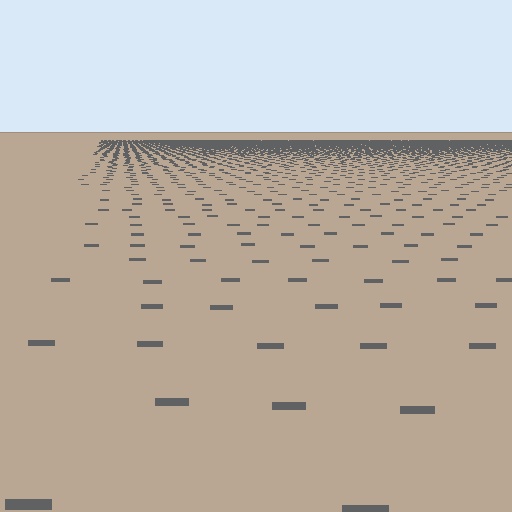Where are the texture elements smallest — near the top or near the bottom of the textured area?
Near the top.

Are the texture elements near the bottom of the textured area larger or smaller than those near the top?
Larger. Near the bottom, elements are closer to the viewer and appear at a bigger on-screen size.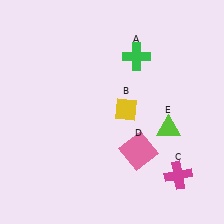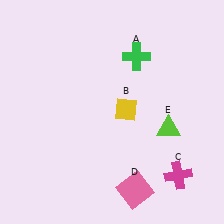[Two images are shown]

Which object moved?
The pink square (D) moved down.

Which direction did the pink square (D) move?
The pink square (D) moved down.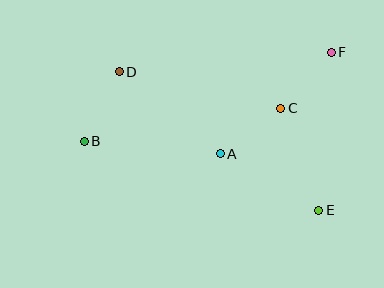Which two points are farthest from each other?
Points B and F are farthest from each other.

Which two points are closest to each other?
Points C and F are closest to each other.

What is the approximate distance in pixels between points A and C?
The distance between A and C is approximately 76 pixels.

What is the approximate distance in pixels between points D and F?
The distance between D and F is approximately 213 pixels.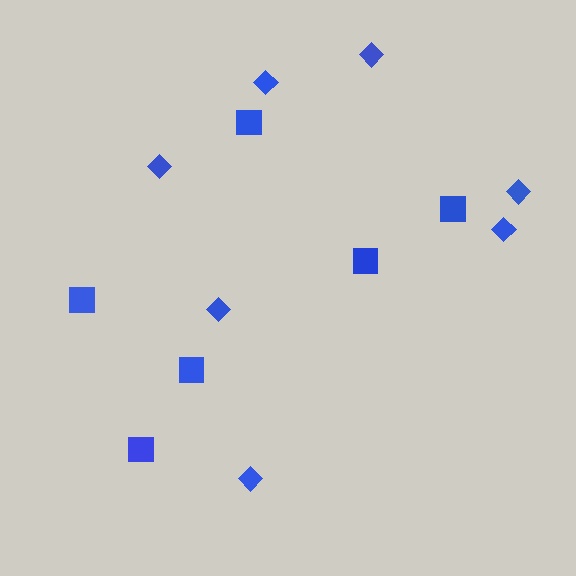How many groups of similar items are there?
There are 2 groups: one group of diamonds (7) and one group of squares (6).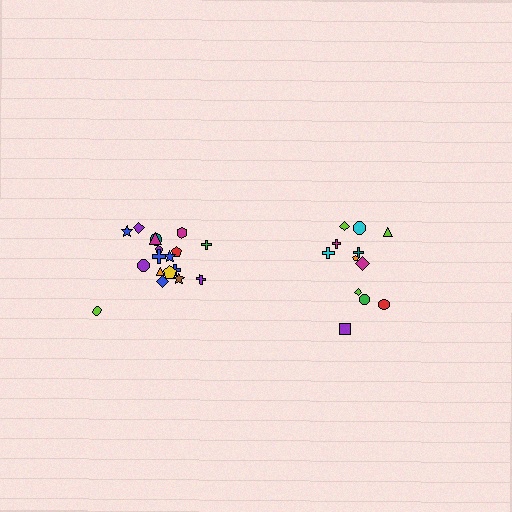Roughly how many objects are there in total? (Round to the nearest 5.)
Roughly 30 objects in total.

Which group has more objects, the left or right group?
The left group.